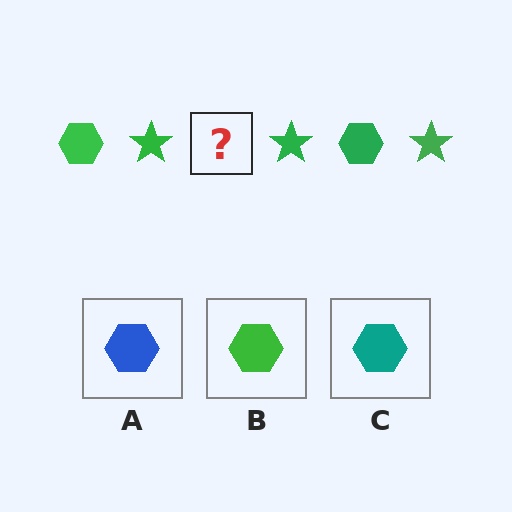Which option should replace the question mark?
Option B.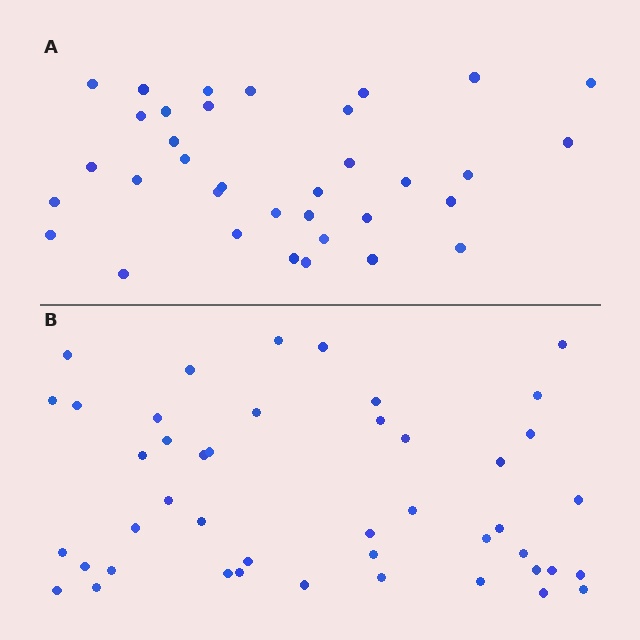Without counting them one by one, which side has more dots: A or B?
Region B (the bottom region) has more dots.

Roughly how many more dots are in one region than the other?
Region B has roughly 10 or so more dots than region A.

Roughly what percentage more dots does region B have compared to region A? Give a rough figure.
About 30% more.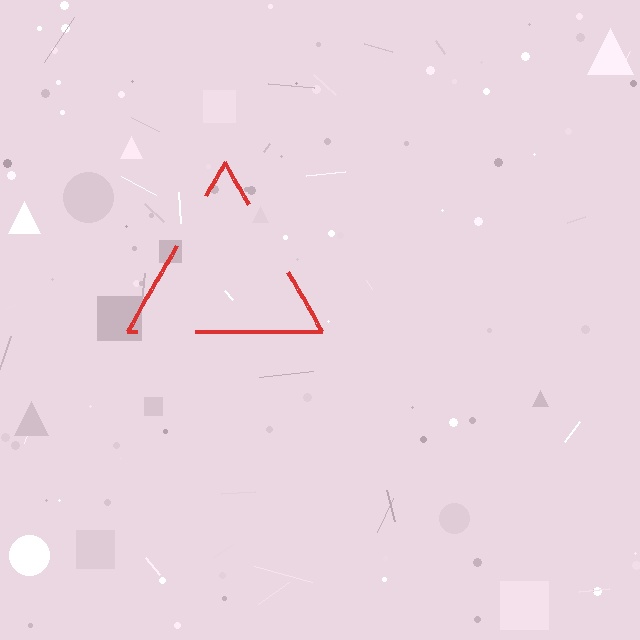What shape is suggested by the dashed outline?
The dashed outline suggests a triangle.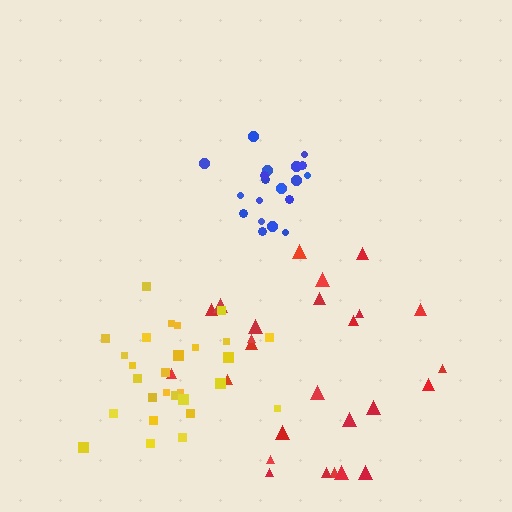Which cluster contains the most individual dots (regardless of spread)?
Yellow (28).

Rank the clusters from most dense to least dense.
blue, yellow, red.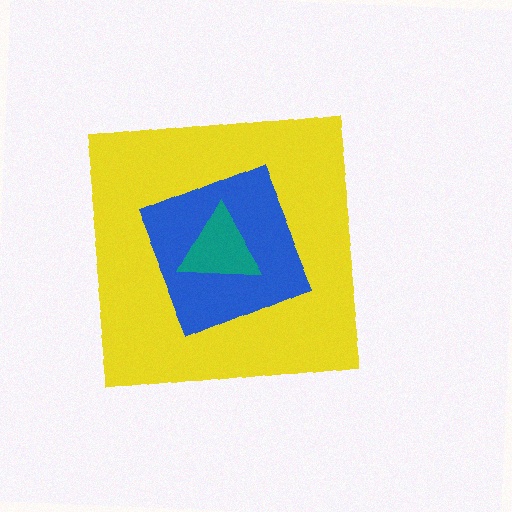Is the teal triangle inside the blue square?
Yes.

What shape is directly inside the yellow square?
The blue square.